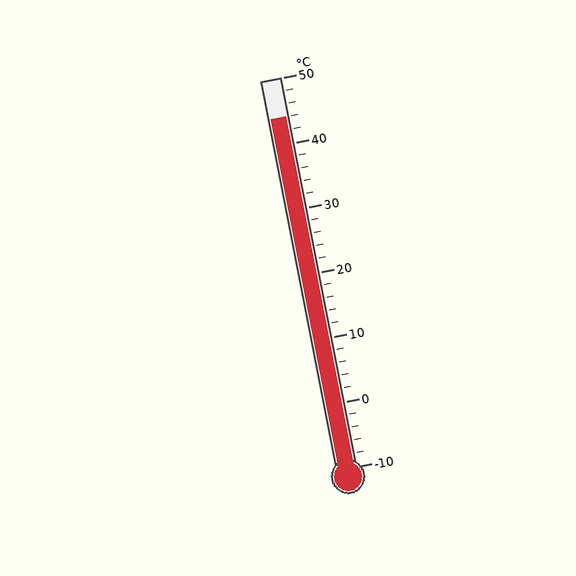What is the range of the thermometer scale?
The thermometer scale ranges from -10°C to 50°C.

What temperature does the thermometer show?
The thermometer shows approximately 44°C.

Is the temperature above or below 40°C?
The temperature is above 40°C.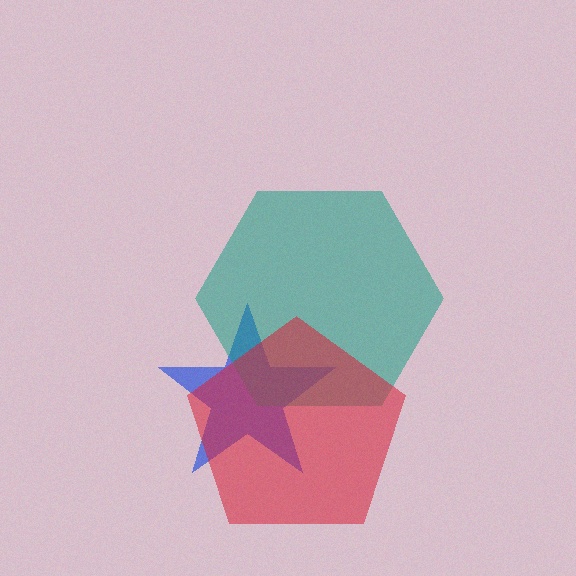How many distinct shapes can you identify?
There are 3 distinct shapes: a blue star, a teal hexagon, a red pentagon.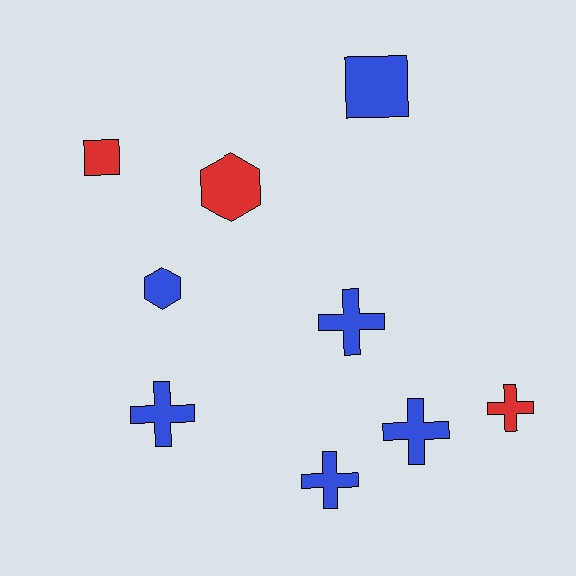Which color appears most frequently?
Blue, with 6 objects.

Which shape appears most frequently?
Cross, with 5 objects.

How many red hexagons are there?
There is 1 red hexagon.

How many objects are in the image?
There are 9 objects.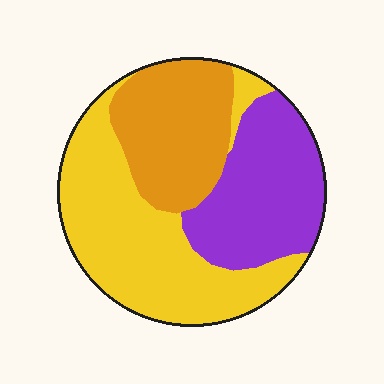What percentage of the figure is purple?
Purple covers 30% of the figure.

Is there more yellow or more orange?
Yellow.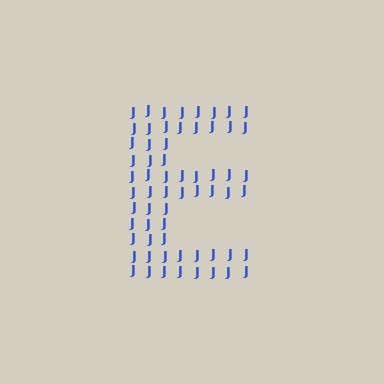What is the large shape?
The large shape is the letter E.